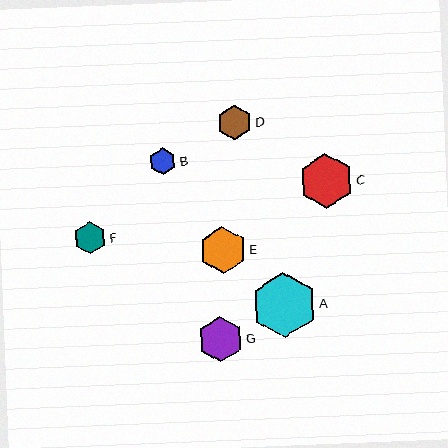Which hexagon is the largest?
Hexagon A is the largest with a size of approximately 65 pixels.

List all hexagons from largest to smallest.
From largest to smallest: A, C, E, G, D, F, B.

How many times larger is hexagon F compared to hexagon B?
Hexagon F is approximately 1.2 times the size of hexagon B.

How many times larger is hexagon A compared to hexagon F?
Hexagon A is approximately 2.0 times the size of hexagon F.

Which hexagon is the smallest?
Hexagon B is the smallest with a size of approximately 27 pixels.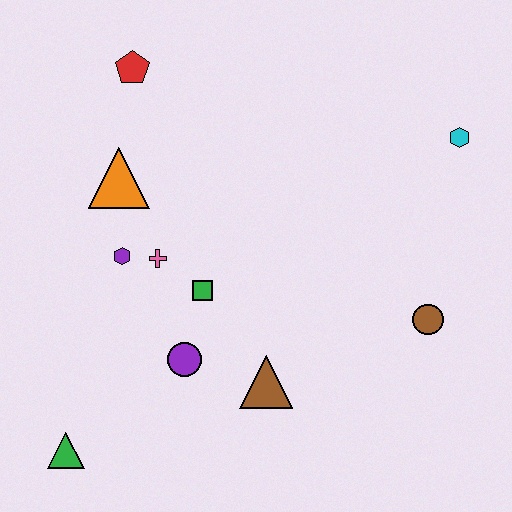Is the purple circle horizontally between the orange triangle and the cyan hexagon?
Yes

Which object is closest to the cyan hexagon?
The brown circle is closest to the cyan hexagon.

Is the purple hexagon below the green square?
No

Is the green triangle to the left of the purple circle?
Yes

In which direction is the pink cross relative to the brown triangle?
The pink cross is above the brown triangle.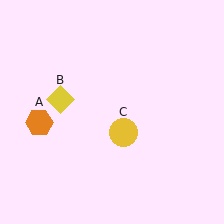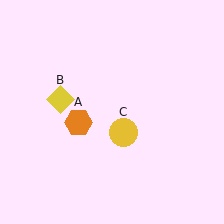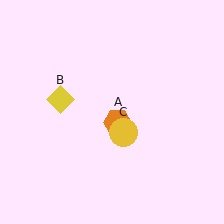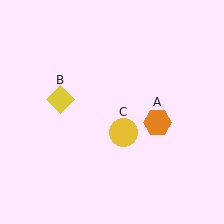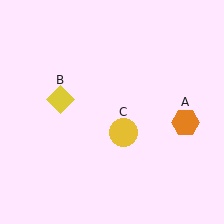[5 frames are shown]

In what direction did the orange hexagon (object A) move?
The orange hexagon (object A) moved right.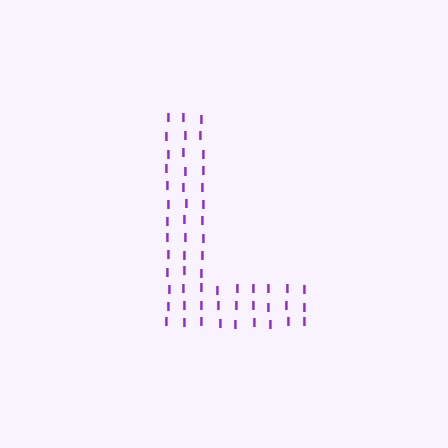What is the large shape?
The large shape is the letter L.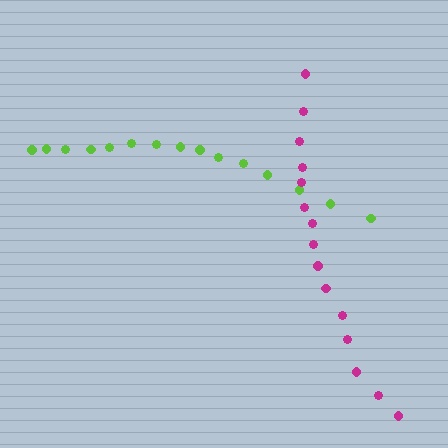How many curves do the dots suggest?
There are 2 distinct paths.